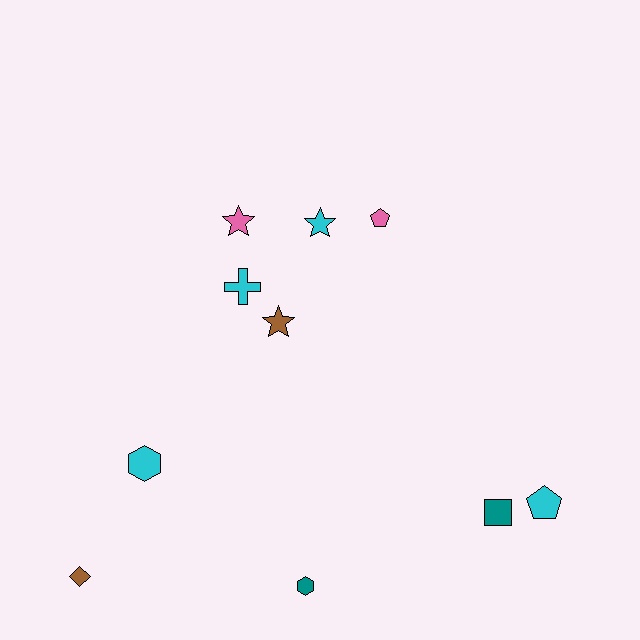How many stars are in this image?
There are 3 stars.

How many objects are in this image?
There are 10 objects.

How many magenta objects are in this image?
There are no magenta objects.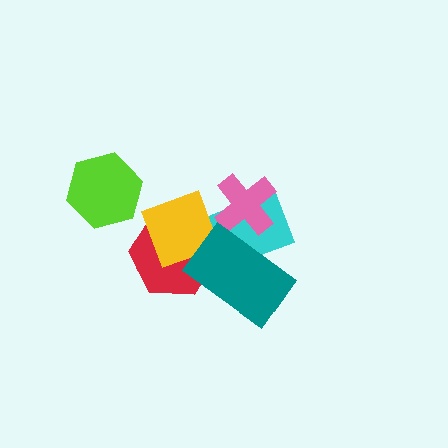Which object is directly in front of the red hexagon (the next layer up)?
The cyan rectangle is directly in front of the red hexagon.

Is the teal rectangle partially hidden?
No, no other shape covers it.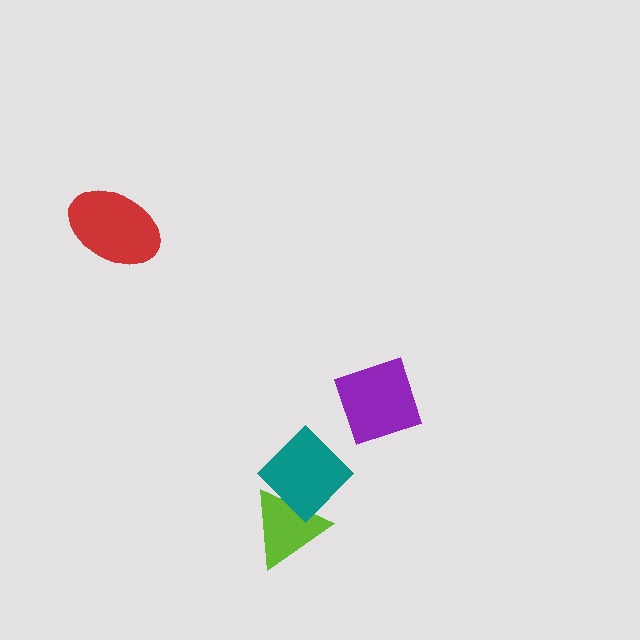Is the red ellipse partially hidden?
No, no other shape covers it.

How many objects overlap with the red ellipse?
0 objects overlap with the red ellipse.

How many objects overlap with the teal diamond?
1 object overlaps with the teal diamond.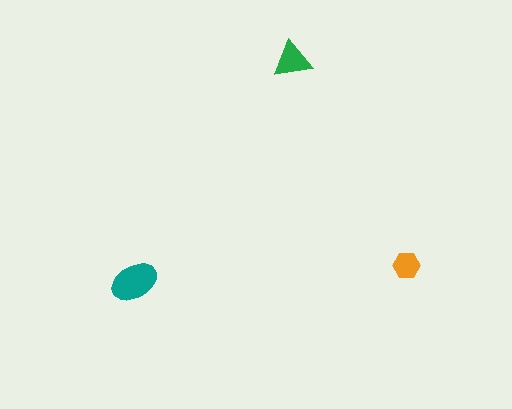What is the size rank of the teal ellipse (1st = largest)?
1st.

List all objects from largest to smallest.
The teal ellipse, the green triangle, the orange hexagon.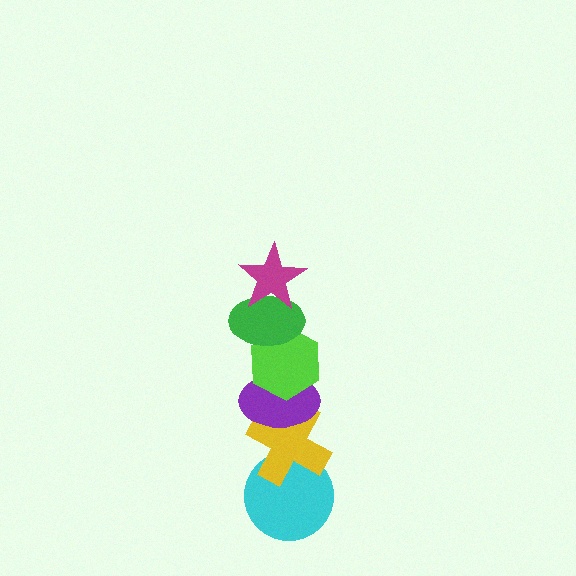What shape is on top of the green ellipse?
The magenta star is on top of the green ellipse.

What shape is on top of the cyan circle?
The yellow cross is on top of the cyan circle.